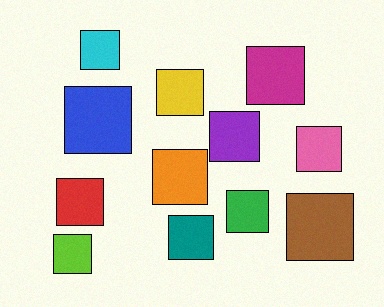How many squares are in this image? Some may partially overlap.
There are 12 squares.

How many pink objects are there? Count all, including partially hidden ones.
There is 1 pink object.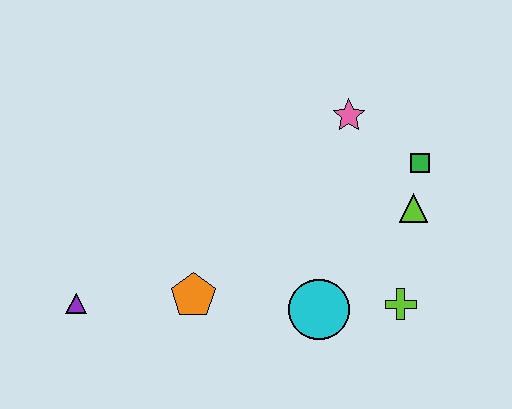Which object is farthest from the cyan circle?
The purple triangle is farthest from the cyan circle.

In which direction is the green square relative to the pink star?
The green square is to the right of the pink star.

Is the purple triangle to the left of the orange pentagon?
Yes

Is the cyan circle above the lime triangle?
No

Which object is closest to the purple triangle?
The orange pentagon is closest to the purple triangle.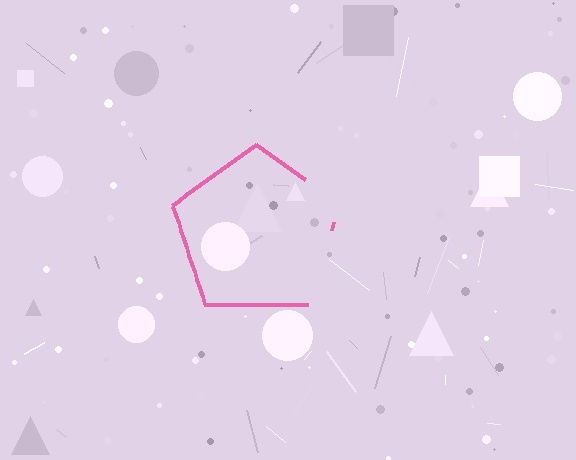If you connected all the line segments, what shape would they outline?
They would outline a pentagon.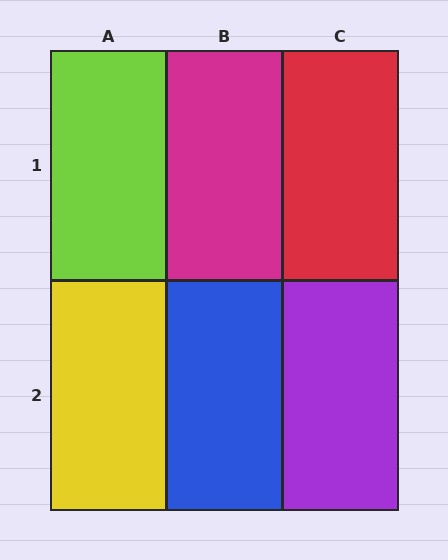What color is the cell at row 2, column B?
Blue.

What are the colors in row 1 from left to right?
Lime, magenta, red.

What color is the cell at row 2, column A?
Yellow.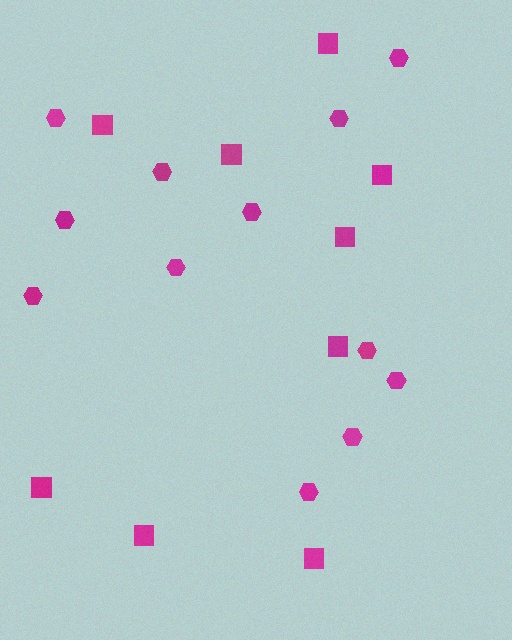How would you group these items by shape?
There are 2 groups: one group of hexagons (12) and one group of squares (9).